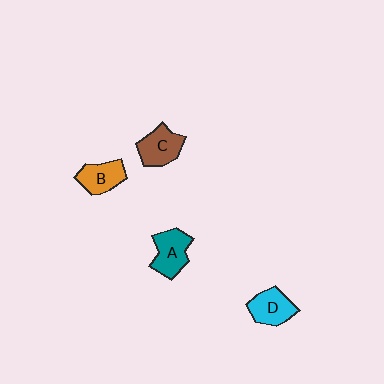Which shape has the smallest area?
Shape B (orange).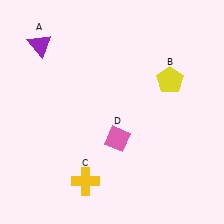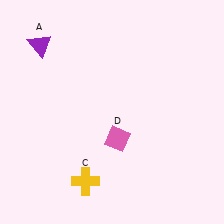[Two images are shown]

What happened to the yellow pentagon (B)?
The yellow pentagon (B) was removed in Image 2. It was in the top-right area of Image 1.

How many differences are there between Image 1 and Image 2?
There is 1 difference between the two images.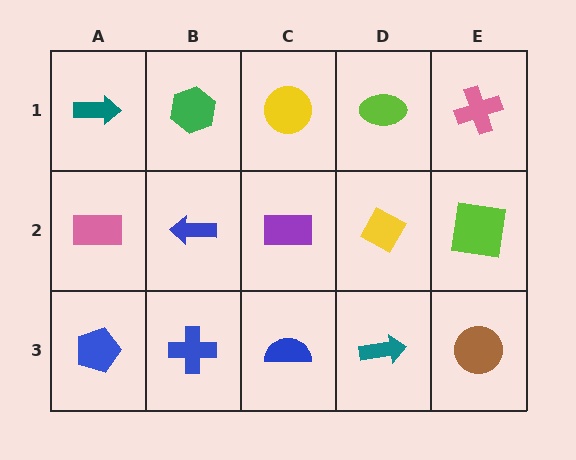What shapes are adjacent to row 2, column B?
A green hexagon (row 1, column B), a blue cross (row 3, column B), a pink rectangle (row 2, column A), a purple rectangle (row 2, column C).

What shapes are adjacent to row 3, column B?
A blue arrow (row 2, column B), a blue pentagon (row 3, column A), a blue semicircle (row 3, column C).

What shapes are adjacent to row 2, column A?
A teal arrow (row 1, column A), a blue pentagon (row 3, column A), a blue arrow (row 2, column B).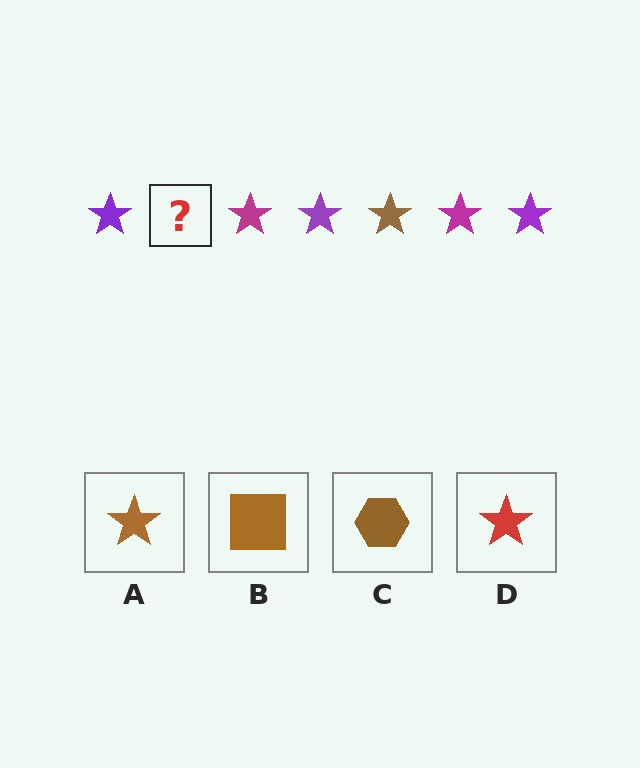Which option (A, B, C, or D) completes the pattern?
A.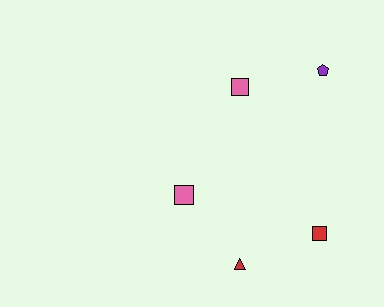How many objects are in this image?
There are 5 objects.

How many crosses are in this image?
There are no crosses.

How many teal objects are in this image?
There are no teal objects.